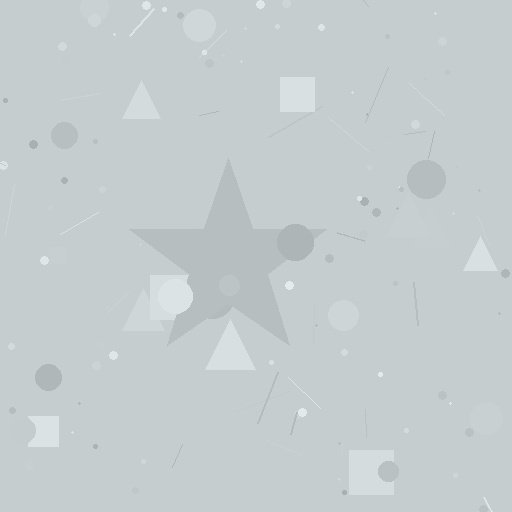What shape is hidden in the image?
A star is hidden in the image.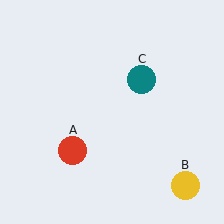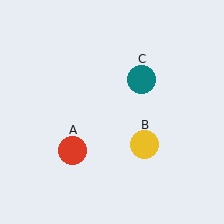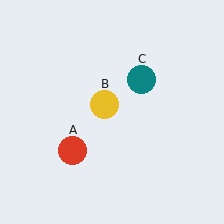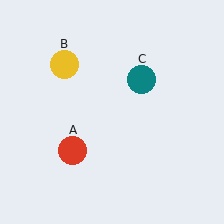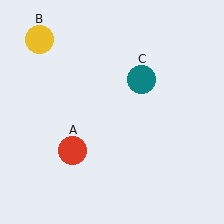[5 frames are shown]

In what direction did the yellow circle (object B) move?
The yellow circle (object B) moved up and to the left.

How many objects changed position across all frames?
1 object changed position: yellow circle (object B).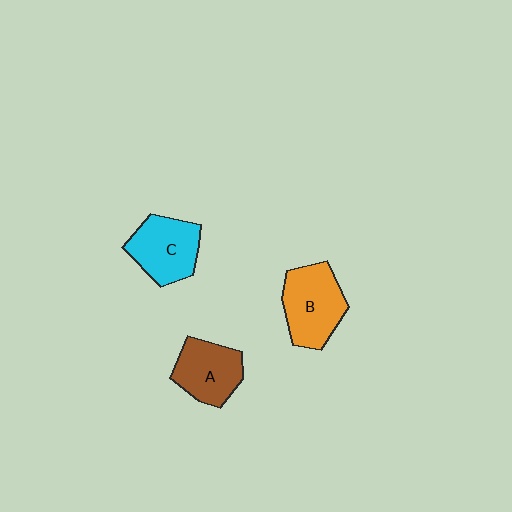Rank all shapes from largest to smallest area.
From largest to smallest: B (orange), C (cyan), A (brown).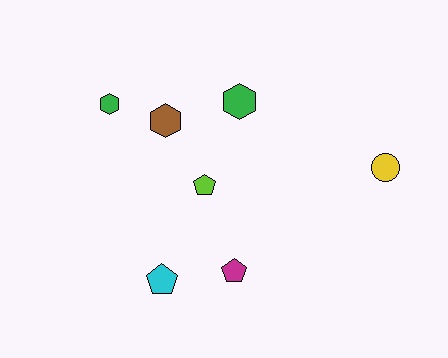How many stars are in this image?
There are no stars.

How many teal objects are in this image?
There are no teal objects.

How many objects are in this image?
There are 7 objects.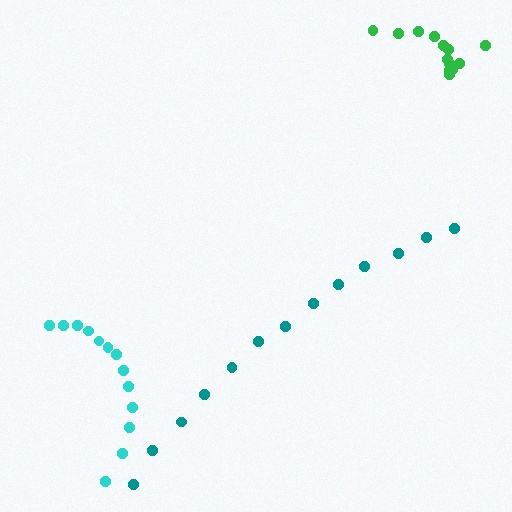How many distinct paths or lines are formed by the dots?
There are 3 distinct paths.